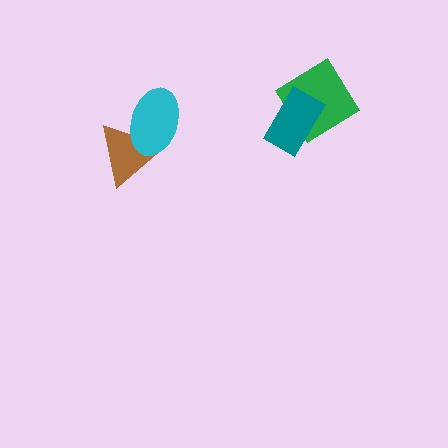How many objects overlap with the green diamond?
1 object overlaps with the green diamond.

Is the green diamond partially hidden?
Yes, it is partially covered by another shape.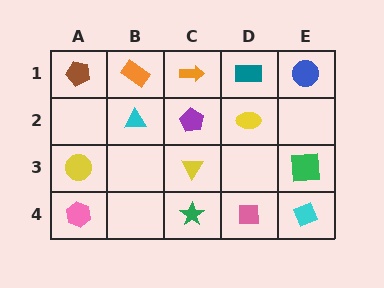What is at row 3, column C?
A yellow triangle.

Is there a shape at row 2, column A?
No, that cell is empty.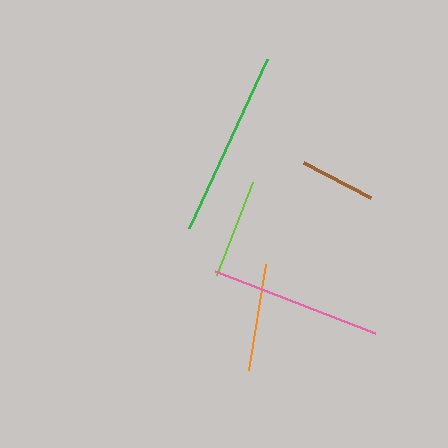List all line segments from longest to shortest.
From longest to shortest: green, pink, orange, lime, brown.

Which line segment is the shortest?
The brown line is the shortest at approximately 75 pixels.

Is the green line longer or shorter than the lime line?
The green line is longer than the lime line.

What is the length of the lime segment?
The lime segment is approximately 100 pixels long.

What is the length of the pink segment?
The pink segment is approximately 172 pixels long.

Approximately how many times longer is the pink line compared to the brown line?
The pink line is approximately 2.3 times the length of the brown line.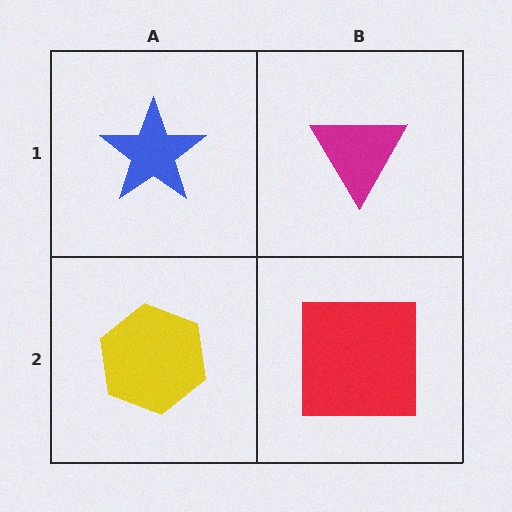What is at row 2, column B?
A red square.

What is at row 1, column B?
A magenta triangle.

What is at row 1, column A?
A blue star.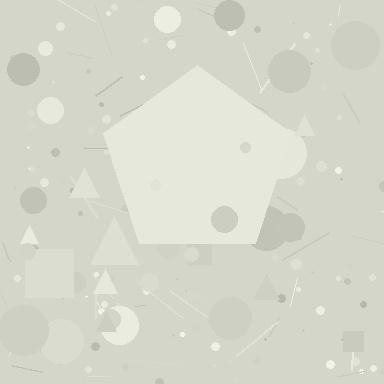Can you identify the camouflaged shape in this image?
The camouflaged shape is a pentagon.